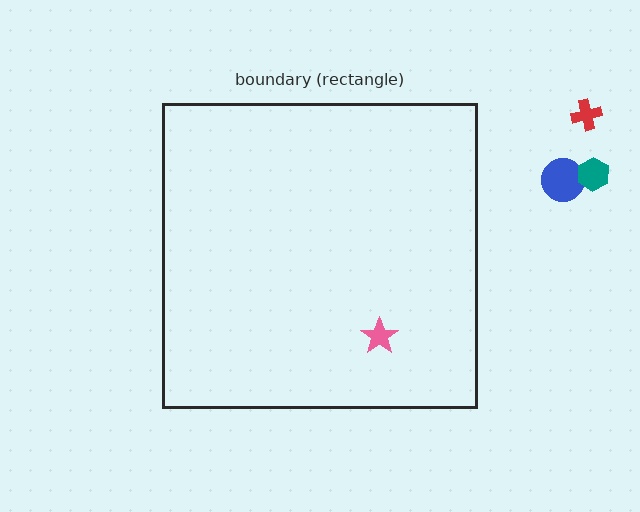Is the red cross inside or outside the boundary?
Outside.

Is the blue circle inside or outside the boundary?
Outside.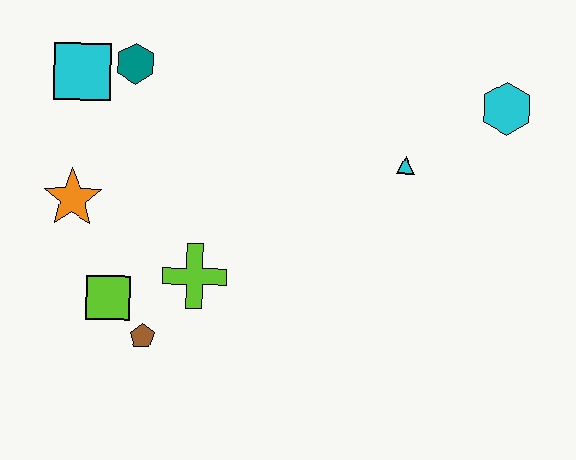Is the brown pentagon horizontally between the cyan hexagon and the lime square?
Yes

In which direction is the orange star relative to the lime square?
The orange star is above the lime square.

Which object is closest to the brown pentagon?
The lime square is closest to the brown pentagon.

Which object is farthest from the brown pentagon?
The cyan hexagon is farthest from the brown pentagon.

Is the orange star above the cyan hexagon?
No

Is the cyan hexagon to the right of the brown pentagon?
Yes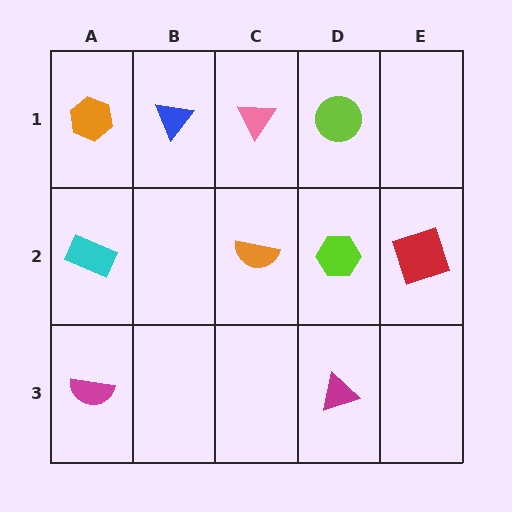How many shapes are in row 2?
4 shapes.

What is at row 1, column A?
An orange hexagon.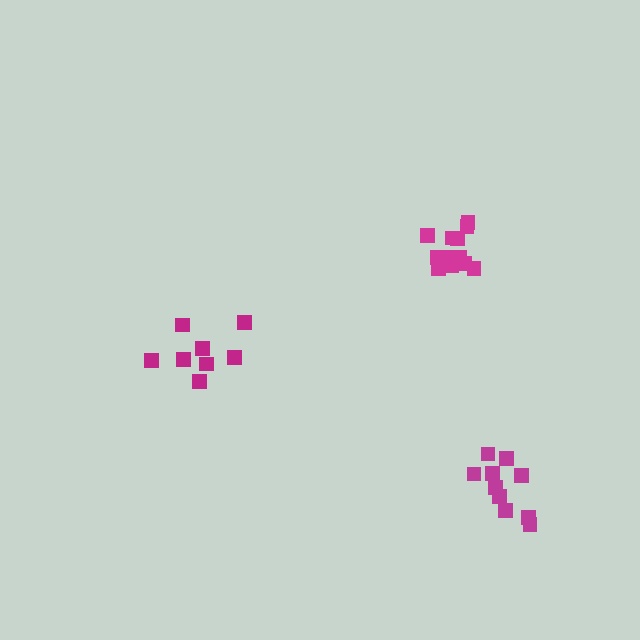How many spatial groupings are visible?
There are 3 spatial groupings.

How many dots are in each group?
Group 1: 8 dots, Group 2: 12 dots, Group 3: 10 dots (30 total).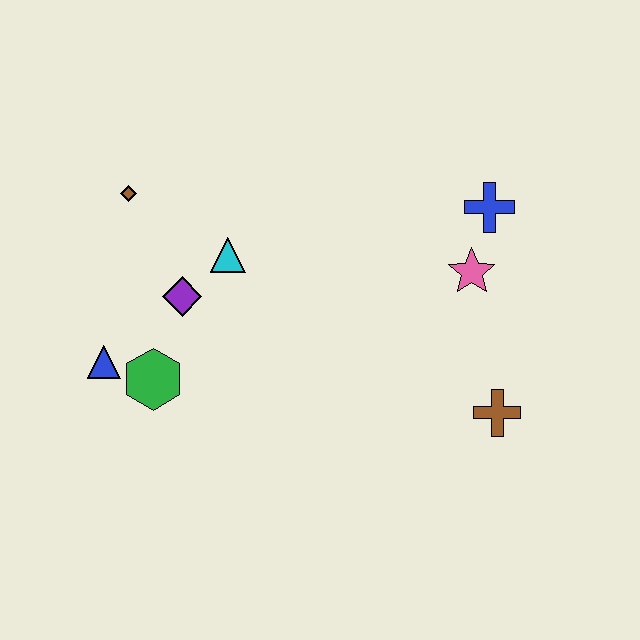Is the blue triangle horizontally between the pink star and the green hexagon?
No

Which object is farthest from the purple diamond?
The brown cross is farthest from the purple diamond.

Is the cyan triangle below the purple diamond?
No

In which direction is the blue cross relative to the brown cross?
The blue cross is above the brown cross.